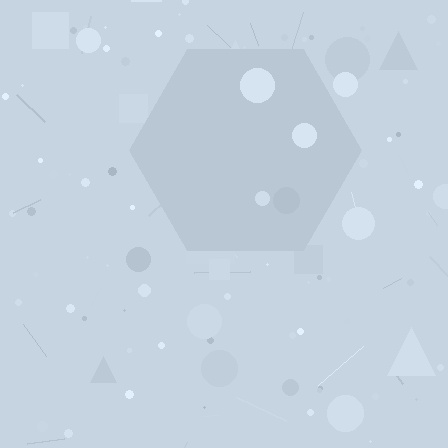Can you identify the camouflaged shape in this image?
The camouflaged shape is a hexagon.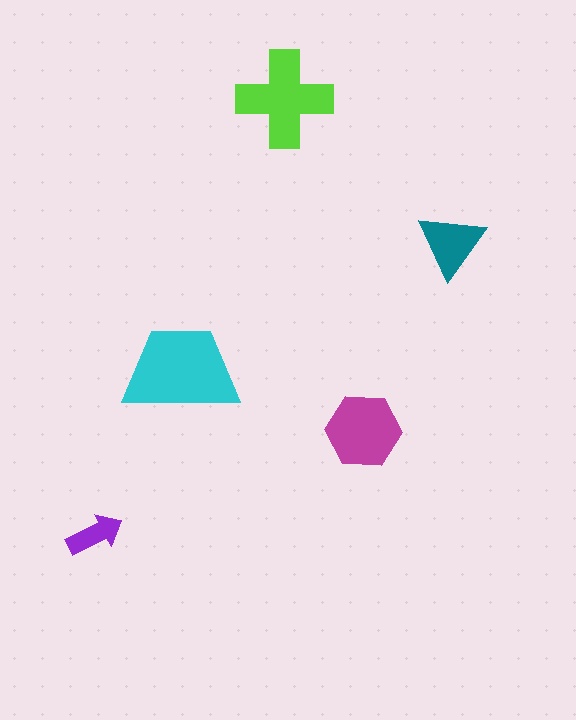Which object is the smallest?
The purple arrow.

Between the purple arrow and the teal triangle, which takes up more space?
The teal triangle.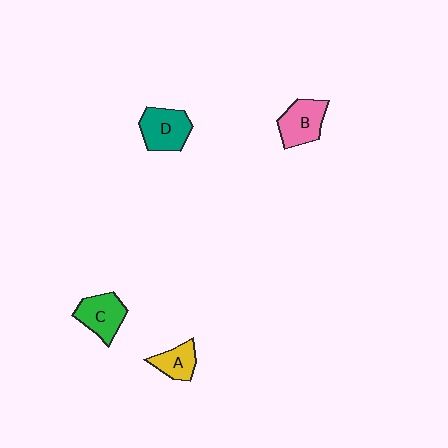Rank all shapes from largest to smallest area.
From largest to smallest: D (teal), B (pink), C (green), A (yellow).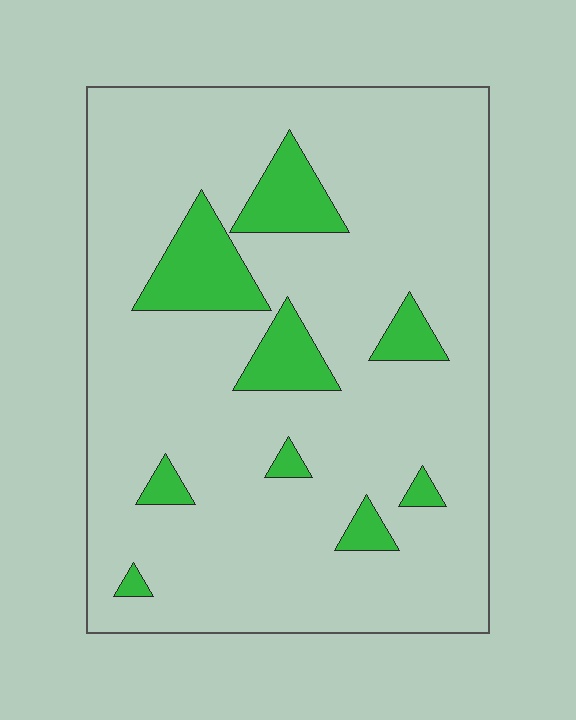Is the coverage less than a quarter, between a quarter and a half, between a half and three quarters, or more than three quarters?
Less than a quarter.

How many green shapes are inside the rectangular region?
9.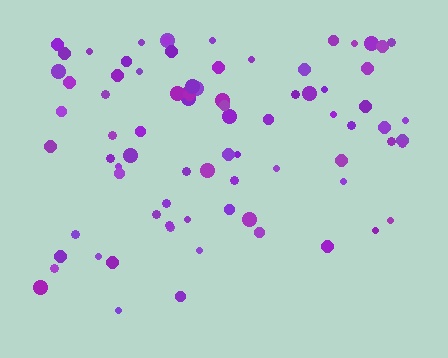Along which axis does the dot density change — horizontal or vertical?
Vertical.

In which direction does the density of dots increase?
From bottom to top, with the top side densest.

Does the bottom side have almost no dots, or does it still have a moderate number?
Still a moderate number, just noticeably fewer than the top.